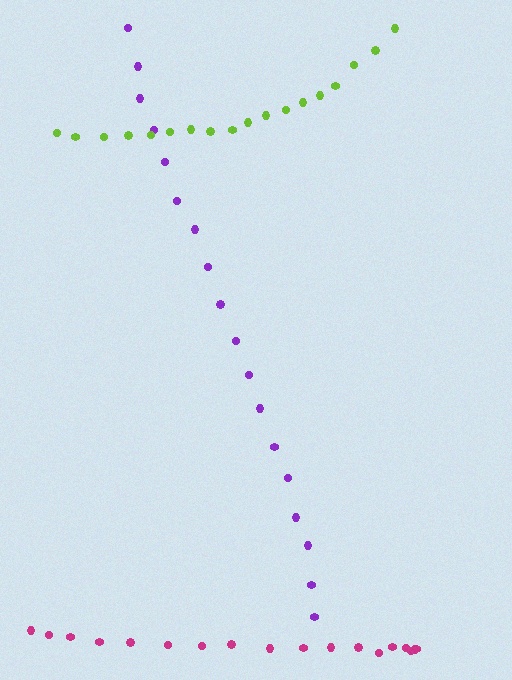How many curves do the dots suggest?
There are 3 distinct paths.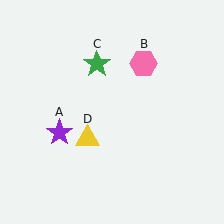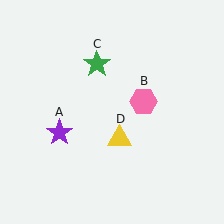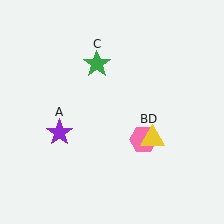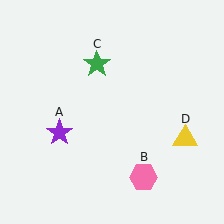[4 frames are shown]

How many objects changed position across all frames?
2 objects changed position: pink hexagon (object B), yellow triangle (object D).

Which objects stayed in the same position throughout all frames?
Purple star (object A) and green star (object C) remained stationary.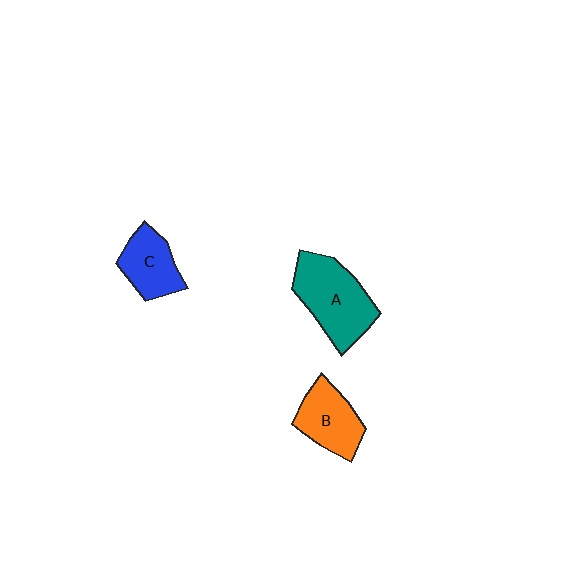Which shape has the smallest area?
Shape C (blue).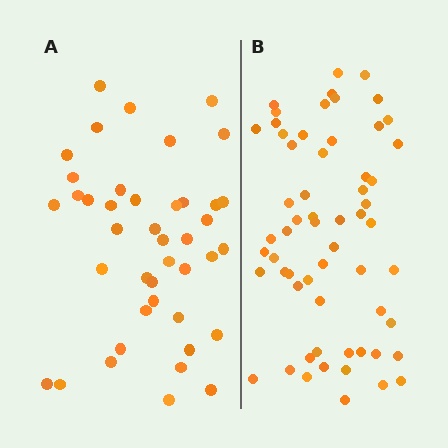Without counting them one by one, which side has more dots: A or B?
Region B (the right region) has more dots.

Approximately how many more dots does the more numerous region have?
Region B has approximately 20 more dots than region A.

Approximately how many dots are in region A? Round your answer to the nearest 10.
About 40 dots. (The exact count is 42, which rounds to 40.)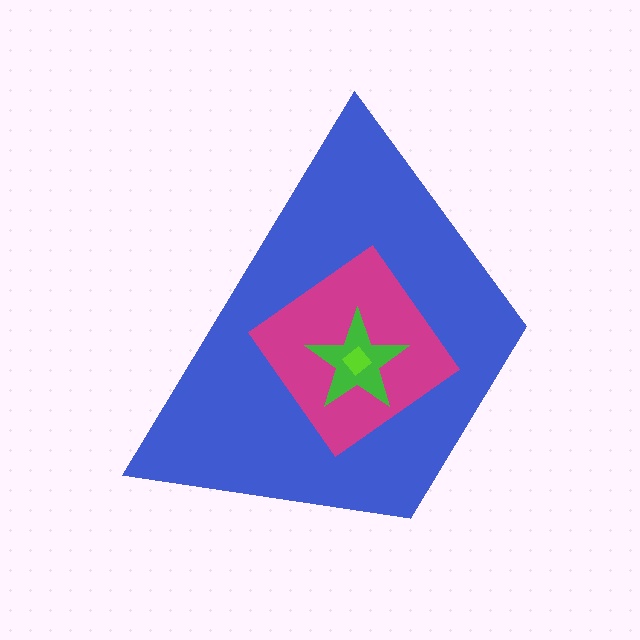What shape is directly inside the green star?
The lime diamond.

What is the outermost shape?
The blue trapezoid.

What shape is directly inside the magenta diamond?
The green star.